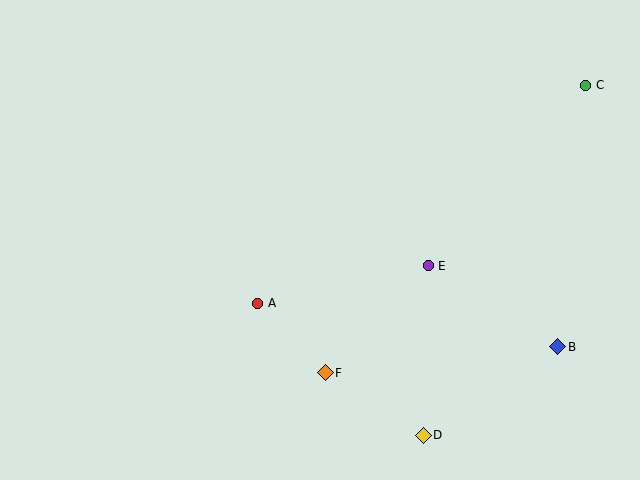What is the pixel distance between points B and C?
The distance between B and C is 263 pixels.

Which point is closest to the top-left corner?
Point A is closest to the top-left corner.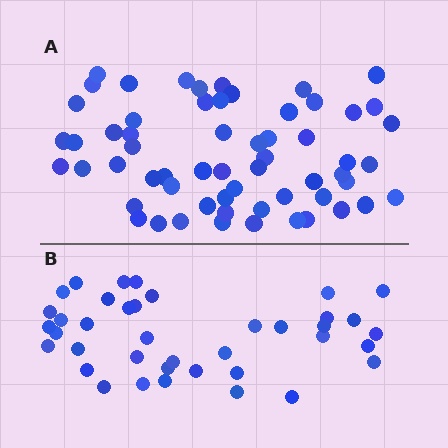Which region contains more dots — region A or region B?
Region A (the top region) has more dots.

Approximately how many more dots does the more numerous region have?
Region A has approximately 20 more dots than region B.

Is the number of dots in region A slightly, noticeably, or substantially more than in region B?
Region A has substantially more. The ratio is roughly 1.5 to 1.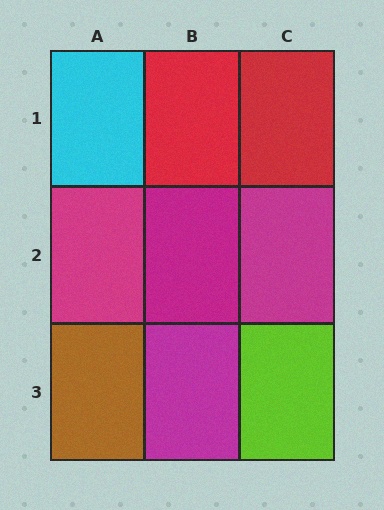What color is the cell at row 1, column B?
Red.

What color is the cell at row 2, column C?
Magenta.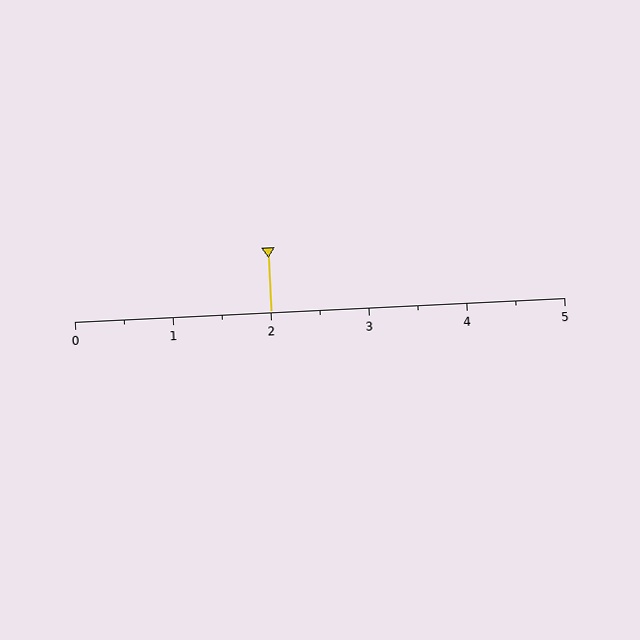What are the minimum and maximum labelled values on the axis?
The axis runs from 0 to 5.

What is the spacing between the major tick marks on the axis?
The major ticks are spaced 1 apart.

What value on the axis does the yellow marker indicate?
The marker indicates approximately 2.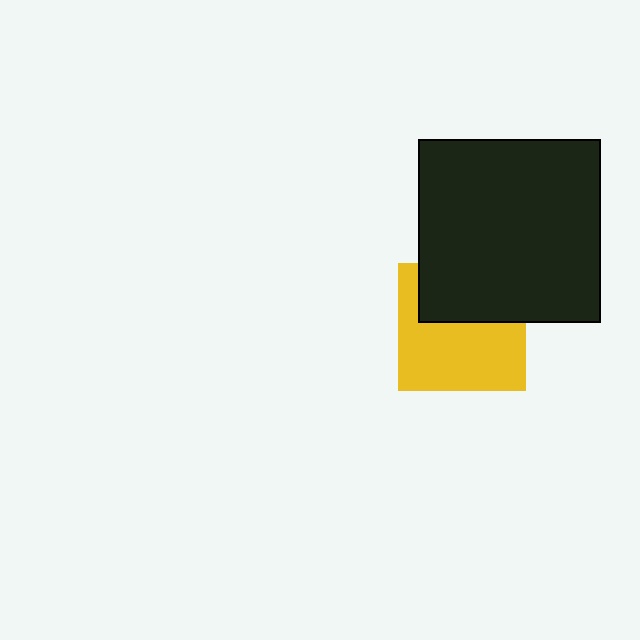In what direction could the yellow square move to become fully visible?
The yellow square could move down. That would shift it out from behind the black square entirely.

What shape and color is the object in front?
The object in front is a black square.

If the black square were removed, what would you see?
You would see the complete yellow square.